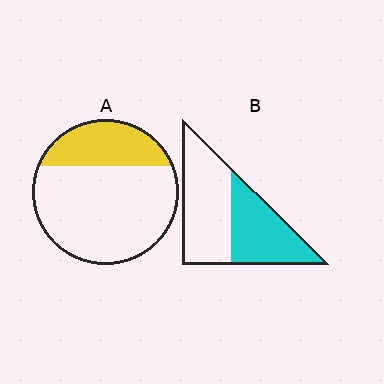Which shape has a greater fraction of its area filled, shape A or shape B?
Shape B.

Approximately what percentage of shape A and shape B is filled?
A is approximately 30% and B is approximately 45%.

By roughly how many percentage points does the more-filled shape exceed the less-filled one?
By roughly 15 percentage points (B over A).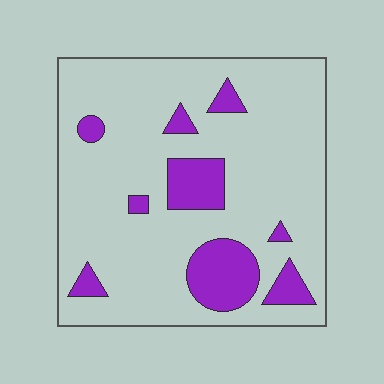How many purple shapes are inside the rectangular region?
9.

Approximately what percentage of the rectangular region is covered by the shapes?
Approximately 15%.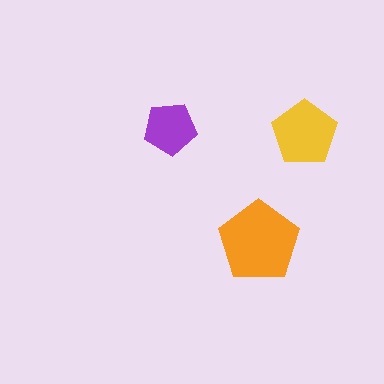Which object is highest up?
The purple pentagon is topmost.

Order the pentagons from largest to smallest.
the orange one, the yellow one, the purple one.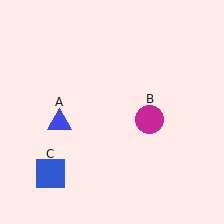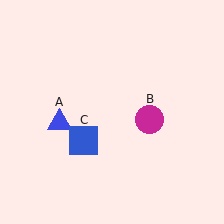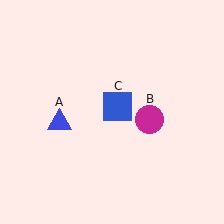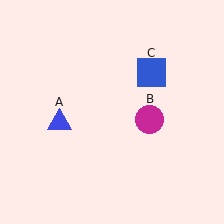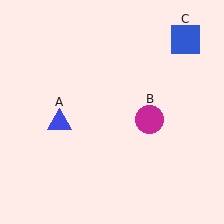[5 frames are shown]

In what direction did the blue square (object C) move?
The blue square (object C) moved up and to the right.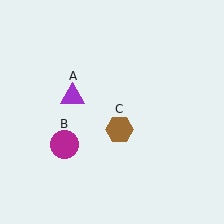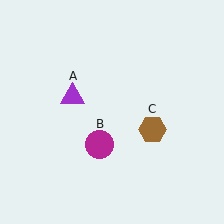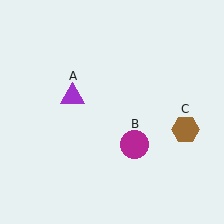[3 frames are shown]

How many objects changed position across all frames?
2 objects changed position: magenta circle (object B), brown hexagon (object C).